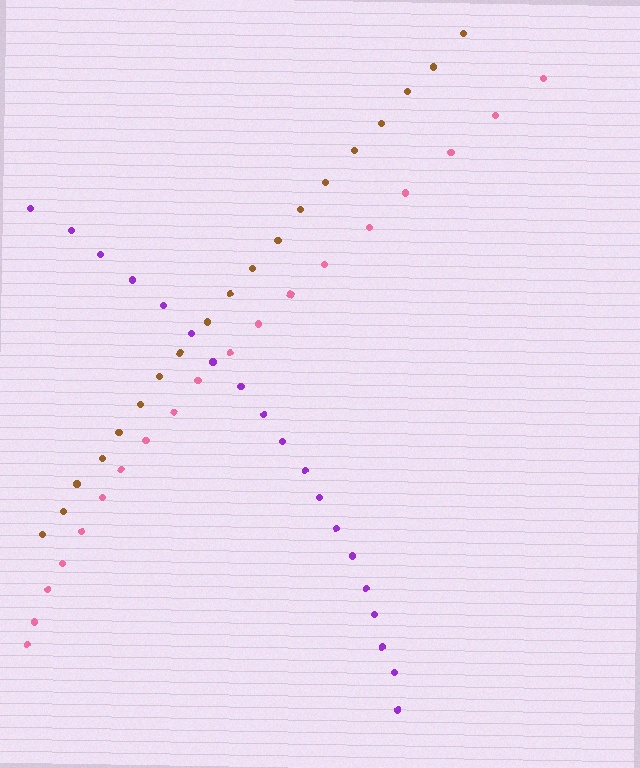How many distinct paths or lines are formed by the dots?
There are 3 distinct paths.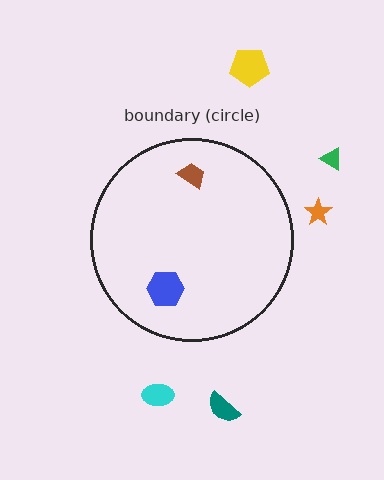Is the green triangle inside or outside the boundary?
Outside.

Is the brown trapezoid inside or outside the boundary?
Inside.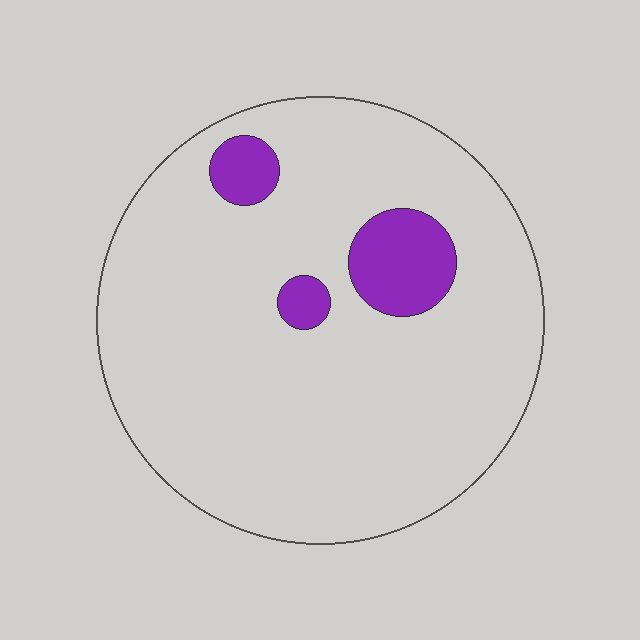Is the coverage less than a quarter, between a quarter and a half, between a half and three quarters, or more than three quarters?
Less than a quarter.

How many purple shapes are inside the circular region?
3.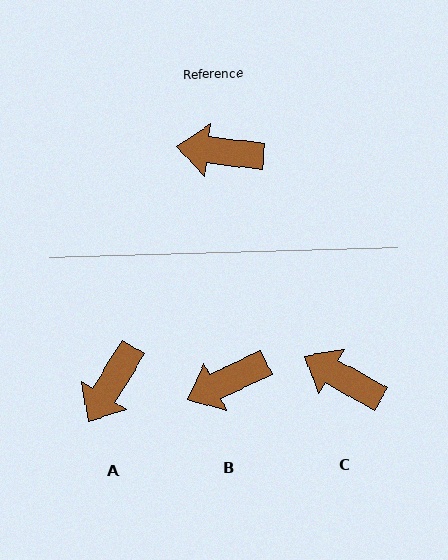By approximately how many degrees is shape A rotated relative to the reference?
Approximately 65 degrees counter-clockwise.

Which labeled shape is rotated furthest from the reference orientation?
A, about 65 degrees away.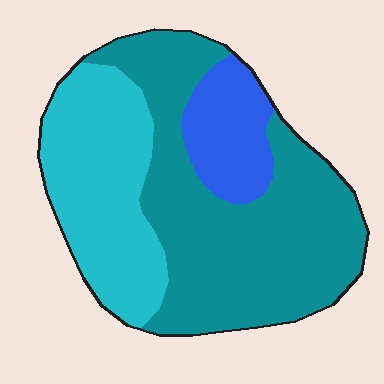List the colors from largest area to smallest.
From largest to smallest: teal, cyan, blue.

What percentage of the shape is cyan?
Cyan takes up between a quarter and a half of the shape.